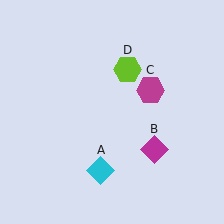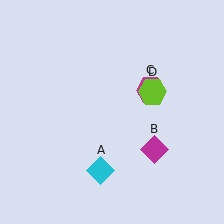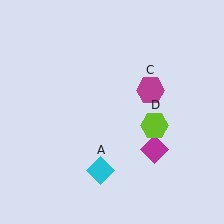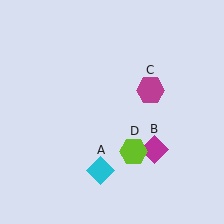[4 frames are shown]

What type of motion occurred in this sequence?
The lime hexagon (object D) rotated clockwise around the center of the scene.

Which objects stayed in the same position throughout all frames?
Cyan diamond (object A) and magenta diamond (object B) and magenta hexagon (object C) remained stationary.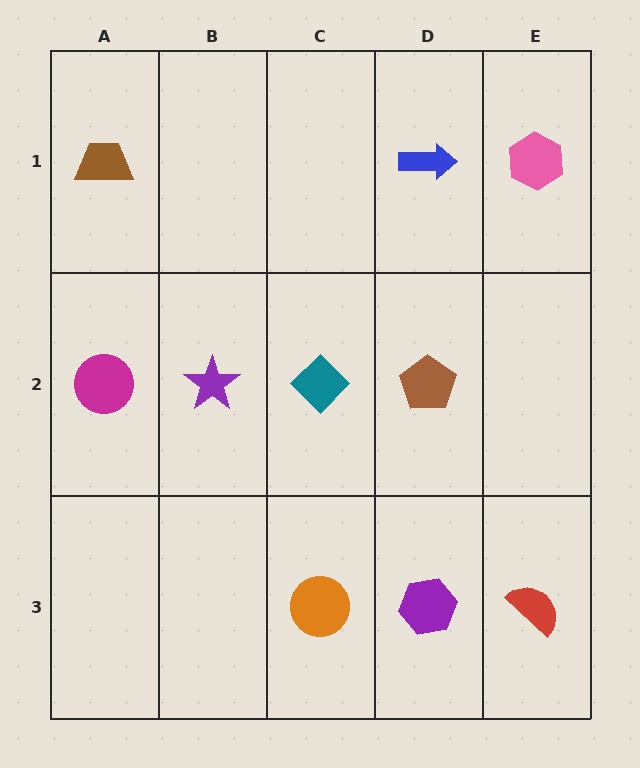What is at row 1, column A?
A brown trapezoid.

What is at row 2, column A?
A magenta circle.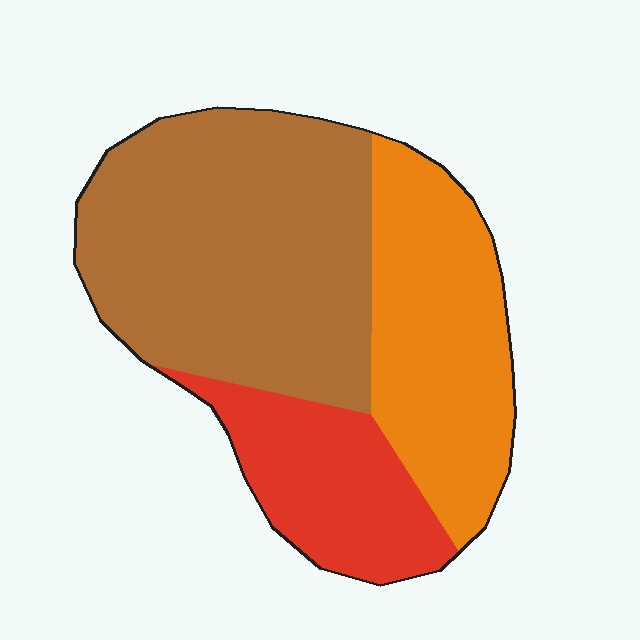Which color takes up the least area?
Red, at roughly 20%.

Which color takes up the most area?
Brown, at roughly 50%.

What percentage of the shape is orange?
Orange takes up about one third (1/3) of the shape.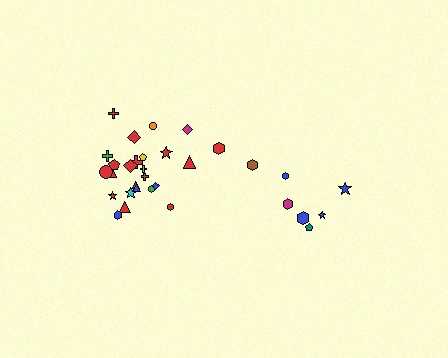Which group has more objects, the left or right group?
The left group.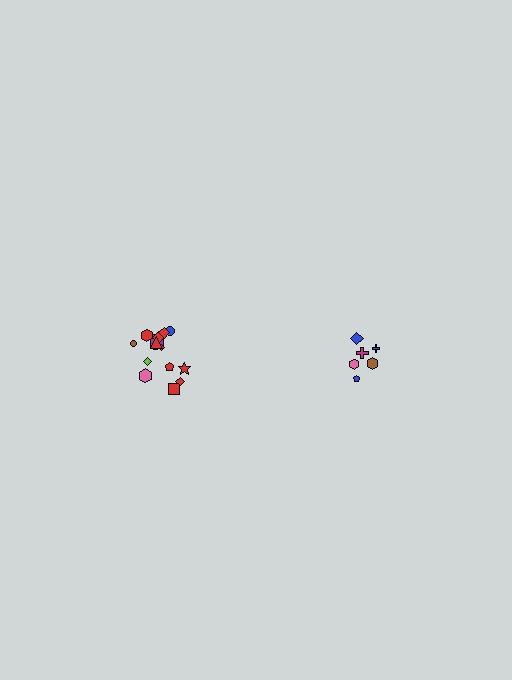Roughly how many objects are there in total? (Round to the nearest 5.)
Roughly 20 objects in total.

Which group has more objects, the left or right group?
The left group.